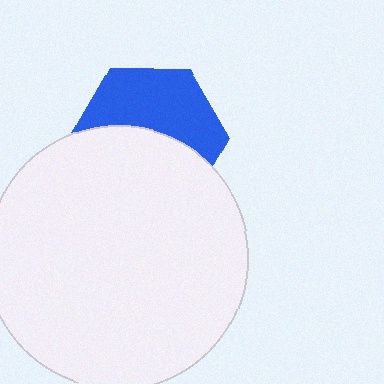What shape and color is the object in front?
The object in front is a white circle.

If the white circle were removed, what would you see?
You would see the complete blue hexagon.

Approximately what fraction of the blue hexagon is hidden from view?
Roughly 51% of the blue hexagon is hidden behind the white circle.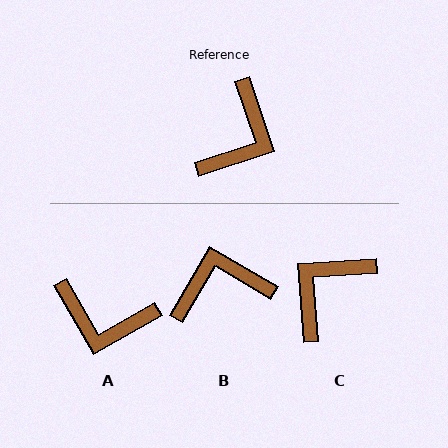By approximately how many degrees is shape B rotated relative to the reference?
Approximately 132 degrees counter-clockwise.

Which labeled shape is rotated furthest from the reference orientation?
C, about 166 degrees away.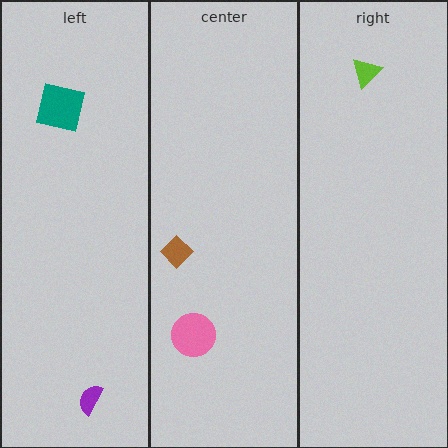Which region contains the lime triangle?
The right region.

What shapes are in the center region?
The pink circle, the brown diamond.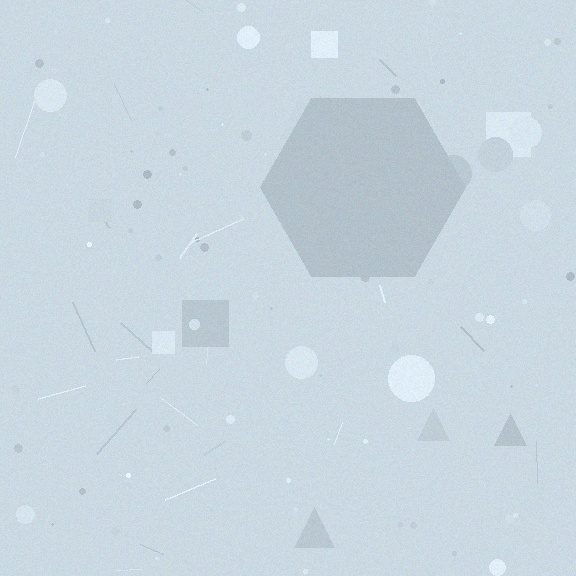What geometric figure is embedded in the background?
A hexagon is embedded in the background.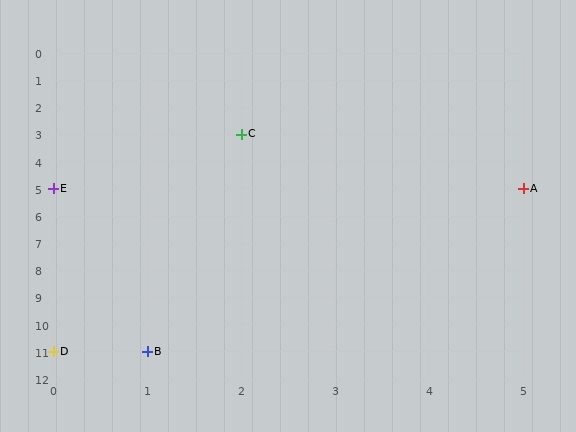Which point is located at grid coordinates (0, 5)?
Point E is at (0, 5).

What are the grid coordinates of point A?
Point A is at grid coordinates (5, 5).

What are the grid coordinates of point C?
Point C is at grid coordinates (2, 3).